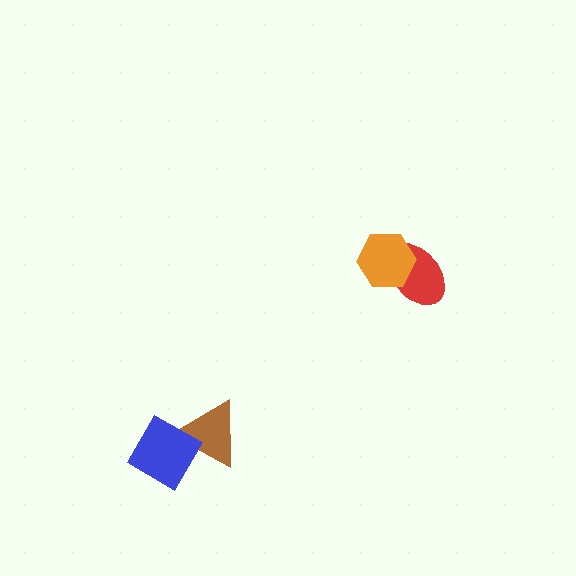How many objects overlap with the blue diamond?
1 object overlaps with the blue diamond.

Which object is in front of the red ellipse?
The orange hexagon is in front of the red ellipse.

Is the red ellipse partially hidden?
Yes, it is partially covered by another shape.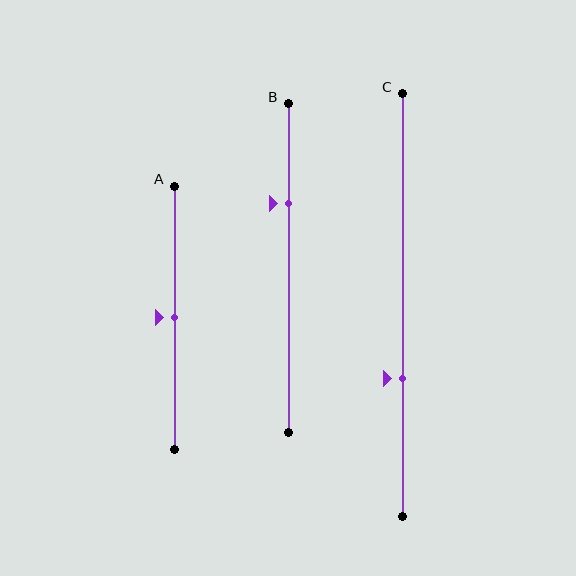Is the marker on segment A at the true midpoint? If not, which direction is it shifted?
Yes, the marker on segment A is at the true midpoint.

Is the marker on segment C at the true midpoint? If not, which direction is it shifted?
No, the marker on segment C is shifted downward by about 17% of the segment length.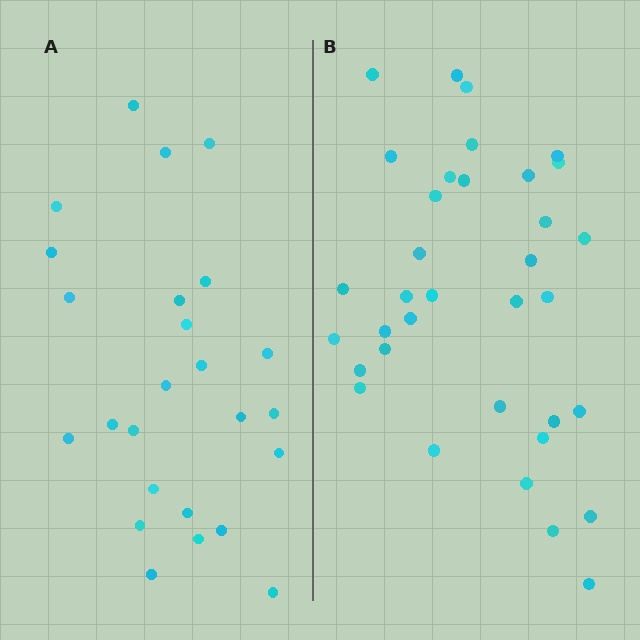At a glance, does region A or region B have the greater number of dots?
Region B (the right region) has more dots.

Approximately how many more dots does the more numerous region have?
Region B has roughly 10 or so more dots than region A.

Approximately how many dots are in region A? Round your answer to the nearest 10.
About 20 dots. (The exact count is 25, which rounds to 20.)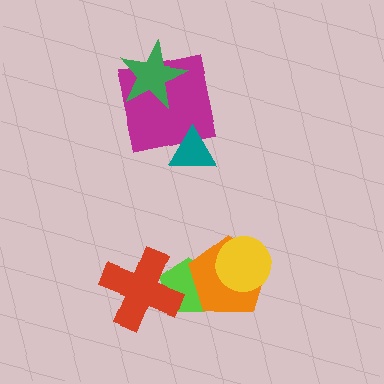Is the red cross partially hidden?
No, no other shape covers it.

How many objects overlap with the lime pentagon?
2 objects overlap with the lime pentagon.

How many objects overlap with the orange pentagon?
2 objects overlap with the orange pentagon.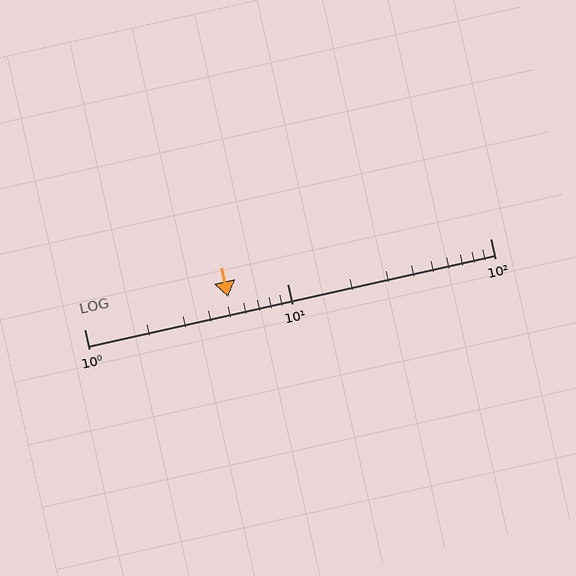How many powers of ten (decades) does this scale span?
The scale spans 2 decades, from 1 to 100.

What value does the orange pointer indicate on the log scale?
The pointer indicates approximately 5.1.